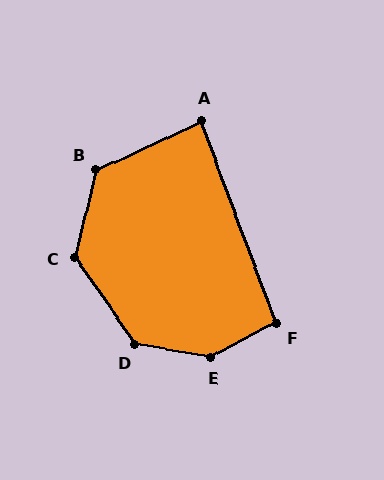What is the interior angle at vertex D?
Approximately 135 degrees (obtuse).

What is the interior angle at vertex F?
Approximately 97 degrees (obtuse).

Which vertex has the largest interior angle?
E, at approximately 143 degrees.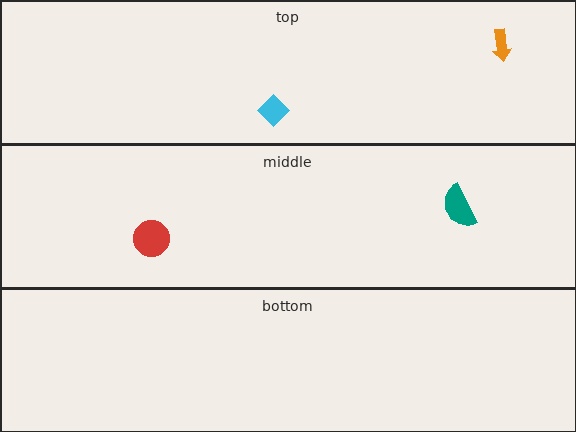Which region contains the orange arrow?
The top region.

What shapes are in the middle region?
The teal semicircle, the red circle.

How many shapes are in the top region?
2.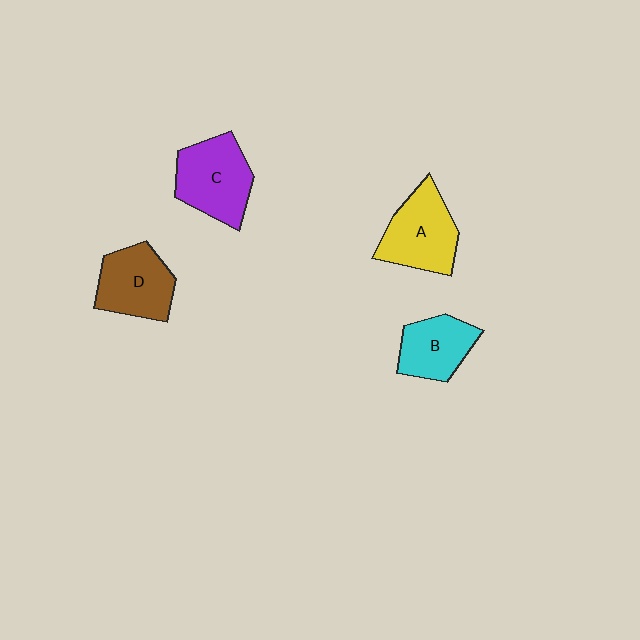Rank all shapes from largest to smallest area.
From largest to smallest: C (purple), A (yellow), D (brown), B (cyan).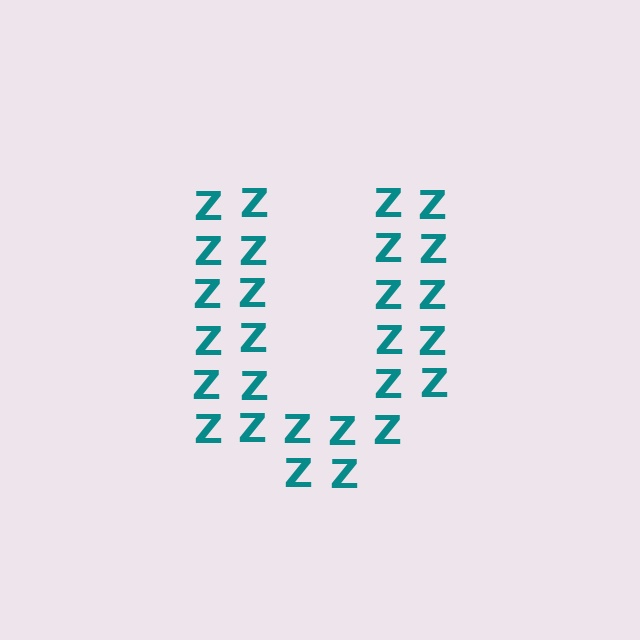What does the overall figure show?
The overall figure shows the letter U.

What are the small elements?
The small elements are letter Z's.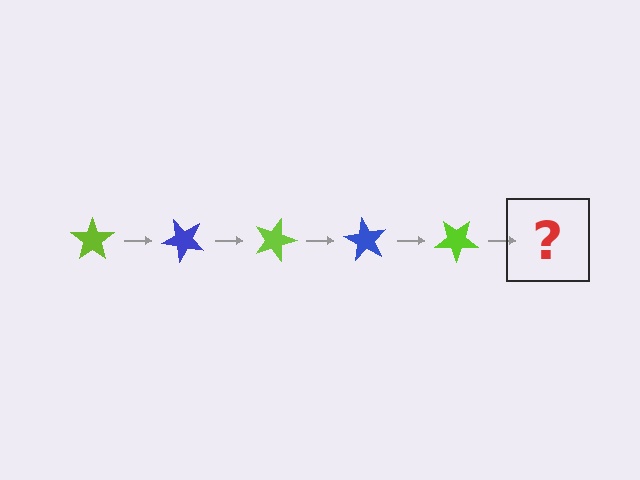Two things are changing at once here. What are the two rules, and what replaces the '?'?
The two rules are that it rotates 45 degrees each step and the color cycles through lime and blue. The '?' should be a blue star, rotated 225 degrees from the start.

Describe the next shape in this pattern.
It should be a blue star, rotated 225 degrees from the start.